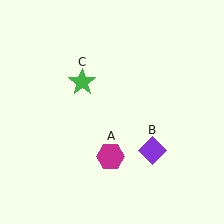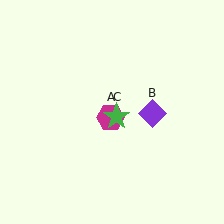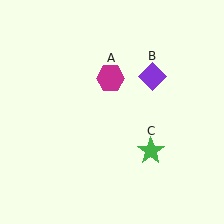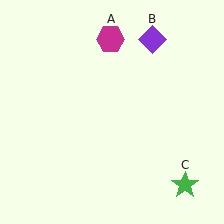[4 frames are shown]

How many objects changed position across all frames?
3 objects changed position: magenta hexagon (object A), purple diamond (object B), green star (object C).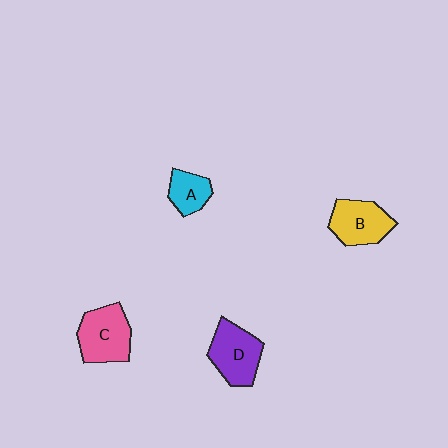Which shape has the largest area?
Shape C (pink).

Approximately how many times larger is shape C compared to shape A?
Approximately 1.7 times.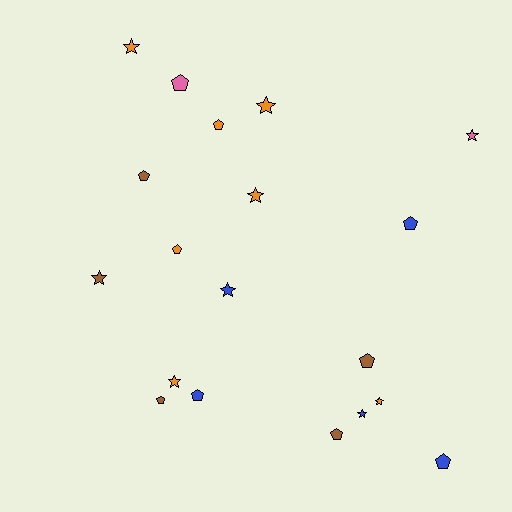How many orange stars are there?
There are 5 orange stars.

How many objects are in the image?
There are 19 objects.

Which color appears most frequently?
Orange, with 7 objects.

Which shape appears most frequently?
Pentagon, with 10 objects.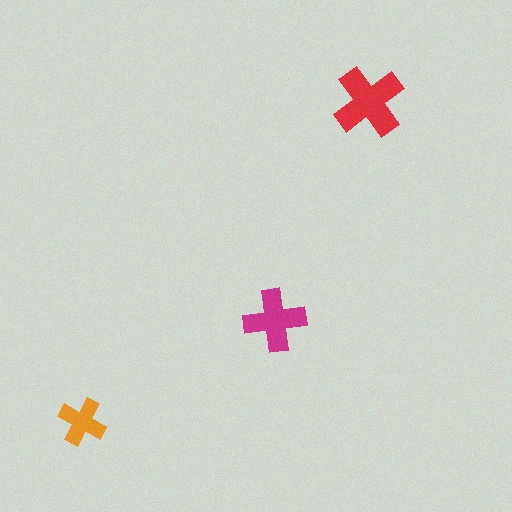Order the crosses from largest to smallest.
the red one, the magenta one, the orange one.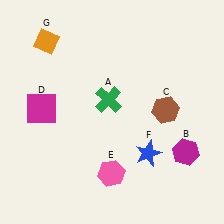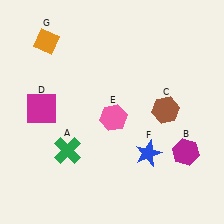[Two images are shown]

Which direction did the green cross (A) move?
The green cross (A) moved down.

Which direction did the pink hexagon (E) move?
The pink hexagon (E) moved up.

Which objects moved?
The objects that moved are: the green cross (A), the pink hexagon (E).